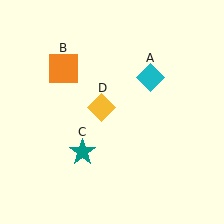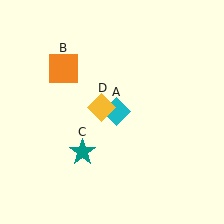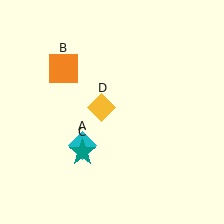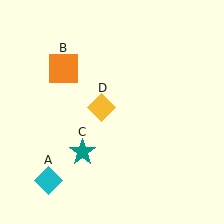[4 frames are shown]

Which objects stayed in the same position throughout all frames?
Orange square (object B) and teal star (object C) and yellow diamond (object D) remained stationary.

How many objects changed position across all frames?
1 object changed position: cyan diamond (object A).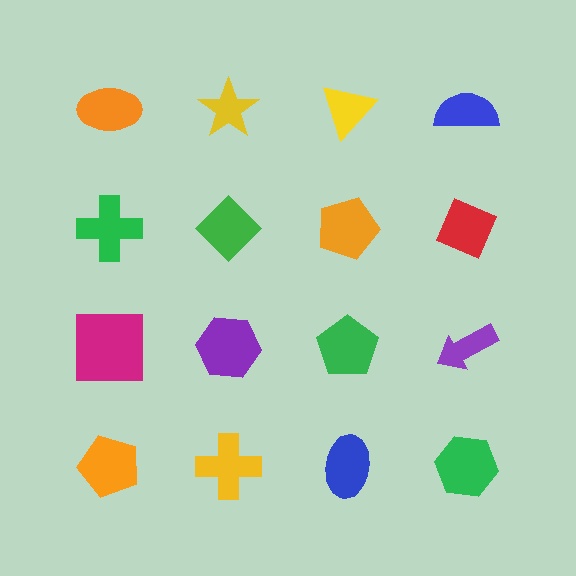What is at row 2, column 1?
A green cross.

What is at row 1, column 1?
An orange ellipse.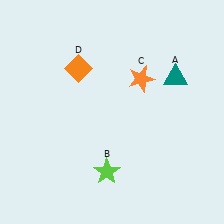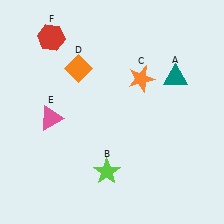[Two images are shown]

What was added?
A pink triangle (E), a red hexagon (F) were added in Image 2.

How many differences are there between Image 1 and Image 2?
There are 2 differences between the two images.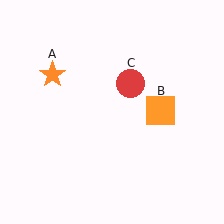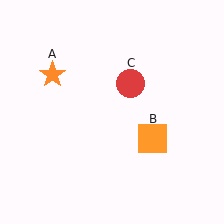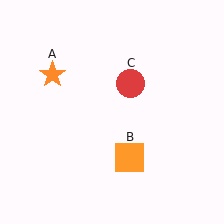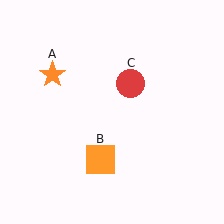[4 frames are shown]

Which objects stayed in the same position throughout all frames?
Orange star (object A) and red circle (object C) remained stationary.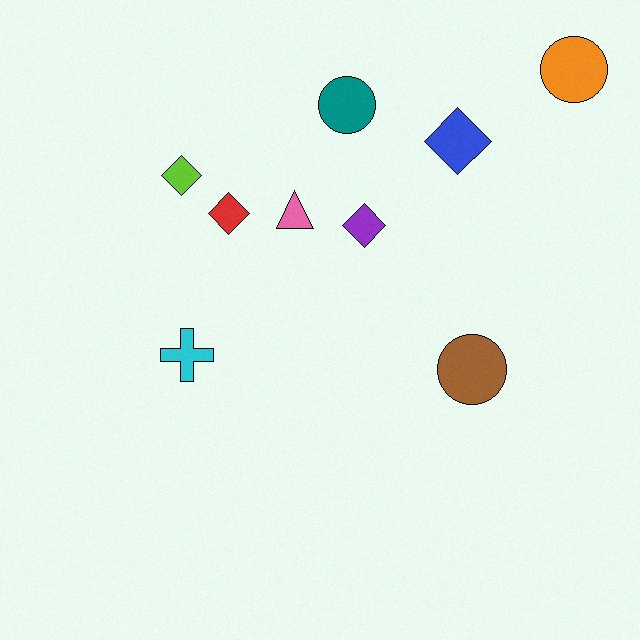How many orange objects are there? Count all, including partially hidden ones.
There is 1 orange object.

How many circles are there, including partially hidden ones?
There are 3 circles.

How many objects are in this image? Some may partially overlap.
There are 9 objects.